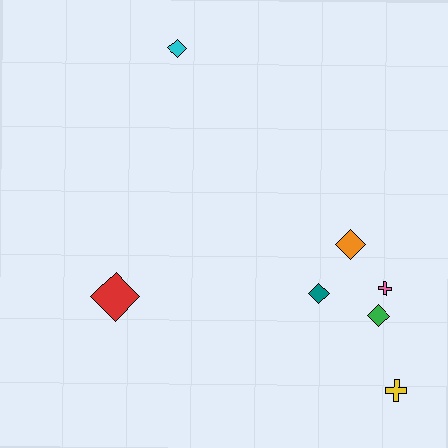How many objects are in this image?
There are 7 objects.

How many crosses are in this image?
There are 2 crosses.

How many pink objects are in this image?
There is 1 pink object.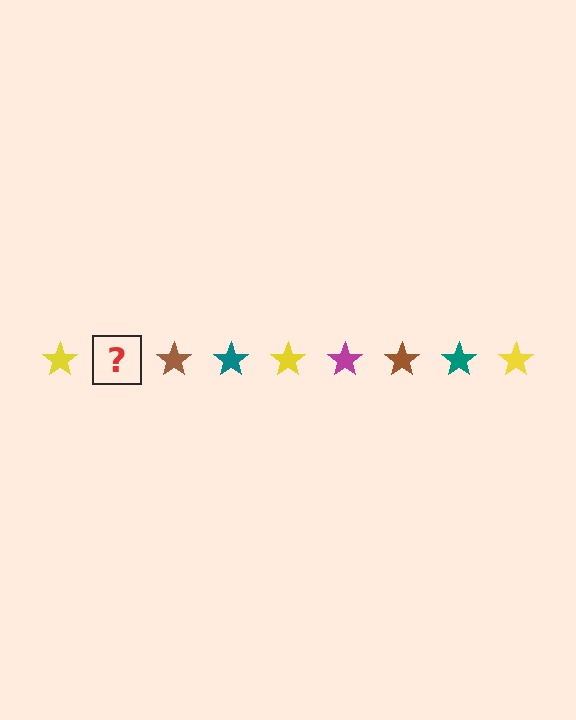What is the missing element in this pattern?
The missing element is a magenta star.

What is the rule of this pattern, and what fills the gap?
The rule is that the pattern cycles through yellow, magenta, brown, teal stars. The gap should be filled with a magenta star.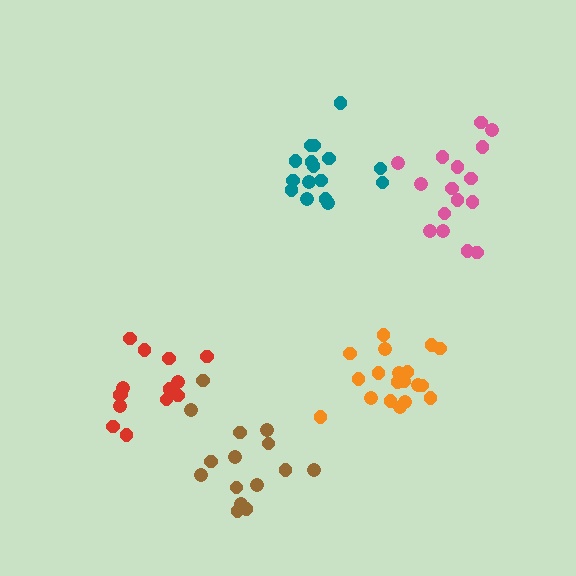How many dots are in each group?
Group 1: 15 dots, Group 2: 16 dots, Group 3: 14 dots, Group 4: 16 dots, Group 5: 19 dots (80 total).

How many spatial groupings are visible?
There are 5 spatial groupings.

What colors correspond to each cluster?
The clusters are colored: brown, teal, red, pink, orange.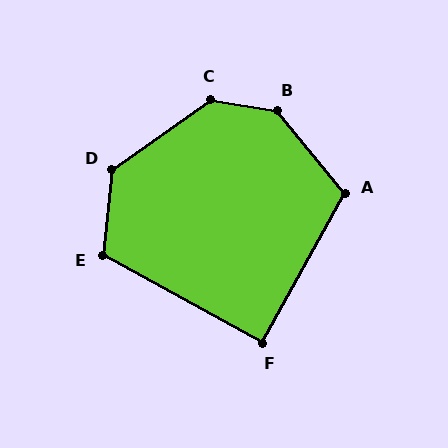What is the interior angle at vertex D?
Approximately 131 degrees (obtuse).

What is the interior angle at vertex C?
Approximately 135 degrees (obtuse).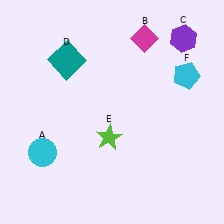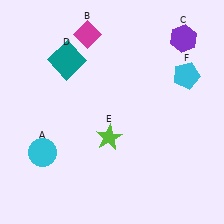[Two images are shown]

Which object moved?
The magenta diamond (B) moved left.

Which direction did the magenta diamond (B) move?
The magenta diamond (B) moved left.